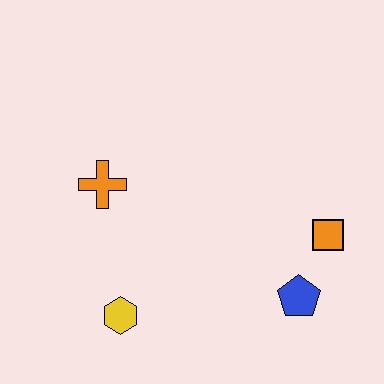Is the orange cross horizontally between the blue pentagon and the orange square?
No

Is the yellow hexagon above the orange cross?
No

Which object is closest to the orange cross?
The yellow hexagon is closest to the orange cross.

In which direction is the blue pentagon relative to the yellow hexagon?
The blue pentagon is to the right of the yellow hexagon.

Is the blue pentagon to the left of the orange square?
Yes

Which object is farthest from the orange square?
The orange cross is farthest from the orange square.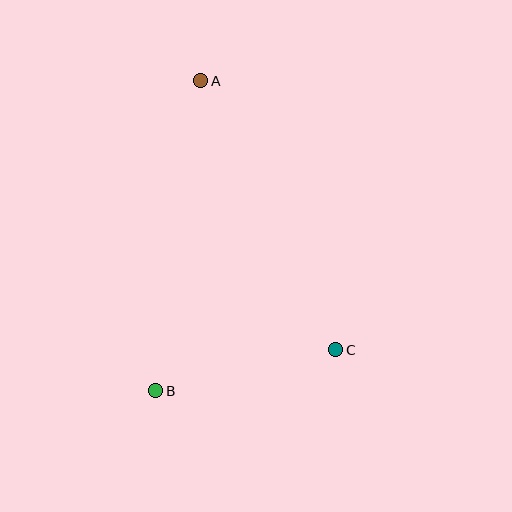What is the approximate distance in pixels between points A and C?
The distance between A and C is approximately 301 pixels.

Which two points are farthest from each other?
Points A and B are farthest from each other.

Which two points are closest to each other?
Points B and C are closest to each other.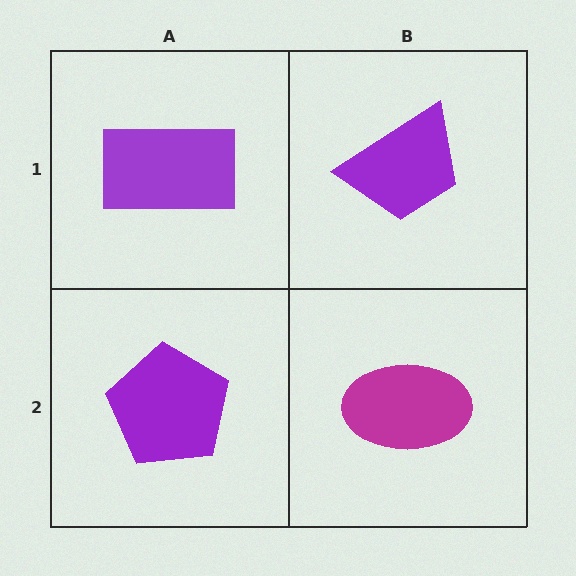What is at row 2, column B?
A magenta ellipse.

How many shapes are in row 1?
2 shapes.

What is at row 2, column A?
A purple pentagon.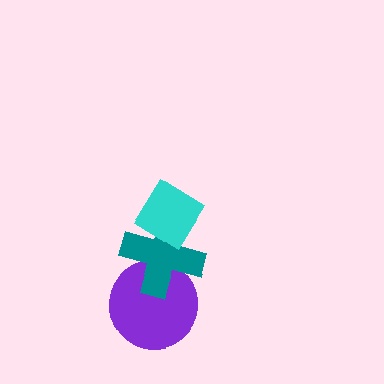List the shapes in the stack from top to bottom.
From top to bottom: the cyan diamond, the teal cross, the purple circle.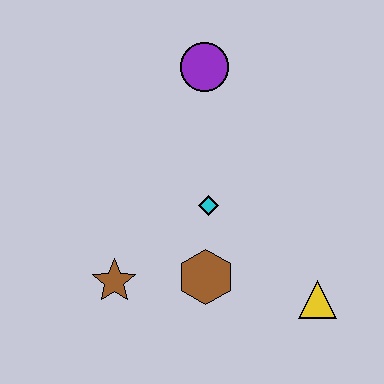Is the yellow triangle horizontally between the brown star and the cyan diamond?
No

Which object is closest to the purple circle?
The cyan diamond is closest to the purple circle.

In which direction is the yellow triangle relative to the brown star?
The yellow triangle is to the right of the brown star.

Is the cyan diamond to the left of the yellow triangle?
Yes